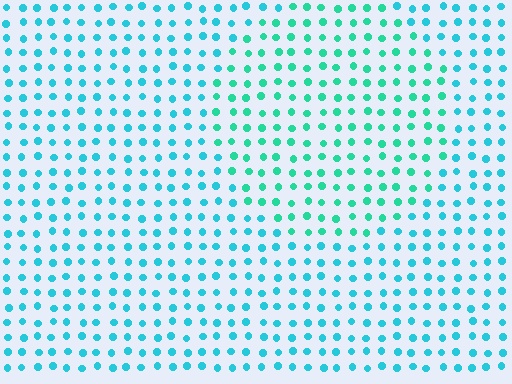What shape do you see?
I see a circle.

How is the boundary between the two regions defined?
The boundary is defined purely by a slight shift in hue (about 26 degrees). Spacing, size, and orientation are identical on both sides.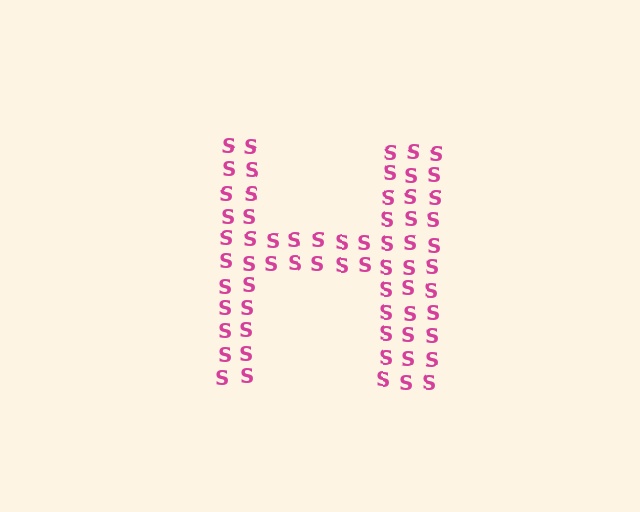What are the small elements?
The small elements are letter S's.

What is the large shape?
The large shape is the letter H.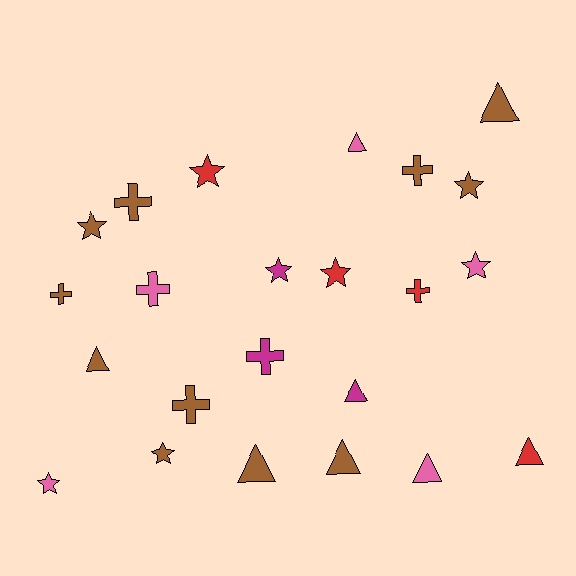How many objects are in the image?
There are 23 objects.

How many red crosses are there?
There is 1 red cross.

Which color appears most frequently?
Brown, with 11 objects.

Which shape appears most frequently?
Triangle, with 8 objects.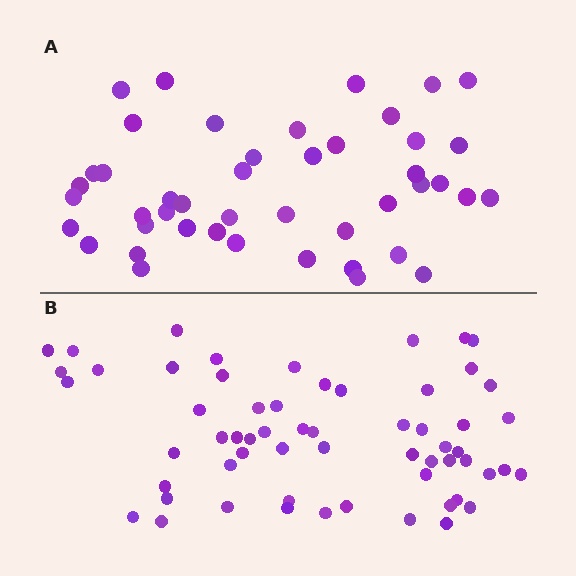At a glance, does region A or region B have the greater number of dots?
Region B (the bottom region) has more dots.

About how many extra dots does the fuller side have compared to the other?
Region B has approximately 15 more dots than region A.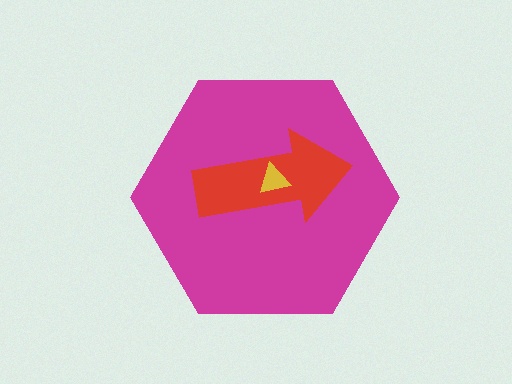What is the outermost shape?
The magenta hexagon.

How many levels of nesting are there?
3.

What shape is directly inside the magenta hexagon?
The red arrow.